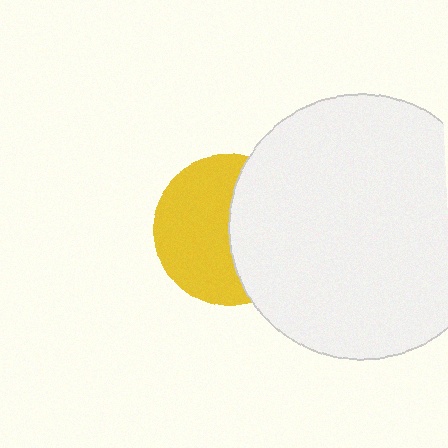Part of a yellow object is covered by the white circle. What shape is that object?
It is a circle.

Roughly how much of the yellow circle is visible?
About half of it is visible (roughly 55%).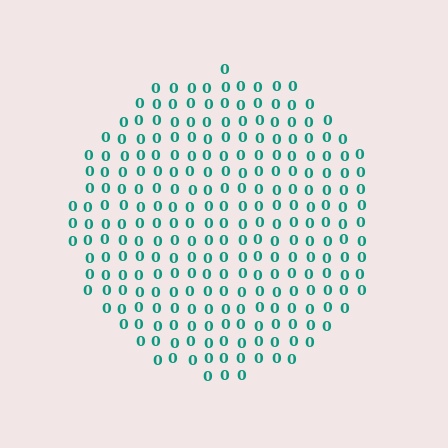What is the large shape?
The large shape is a circle.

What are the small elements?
The small elements are digit 0's.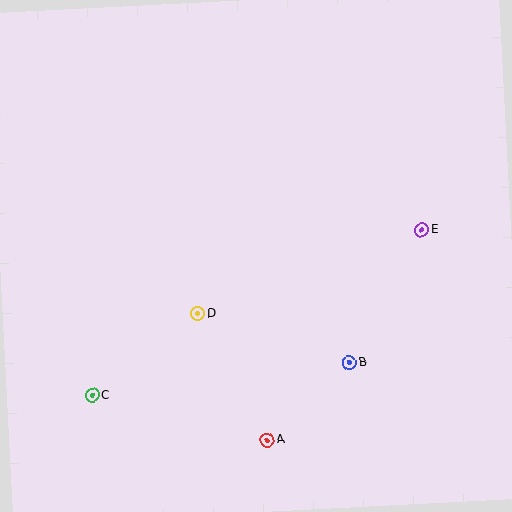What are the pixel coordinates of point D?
Point D is at (198, 314).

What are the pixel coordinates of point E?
Point E is at (422, 230).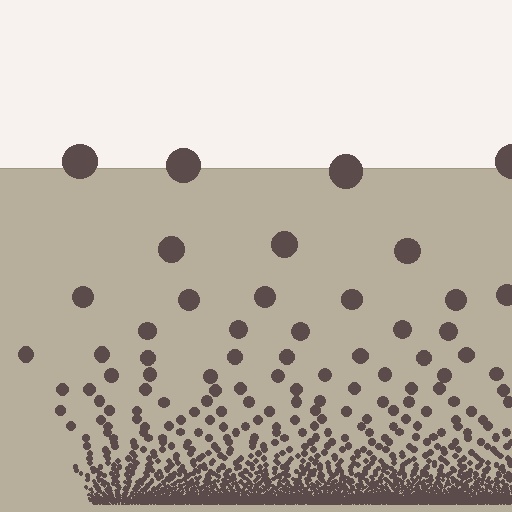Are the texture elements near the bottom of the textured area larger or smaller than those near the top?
Smaller. The gradient is inverted — elements near the bottom are smaller and denser.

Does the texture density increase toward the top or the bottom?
Density increases toward the bottom.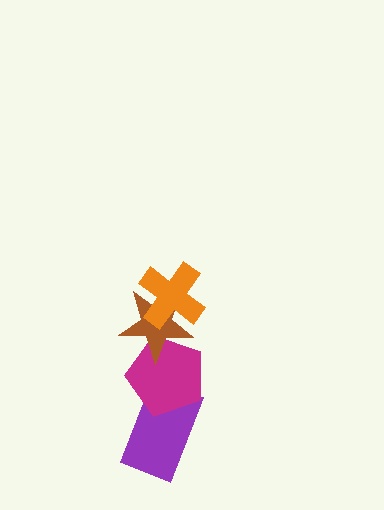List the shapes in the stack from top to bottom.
From top to bottom: the orange cross, the brown star, the magenta pentagon, the purple rectangle.